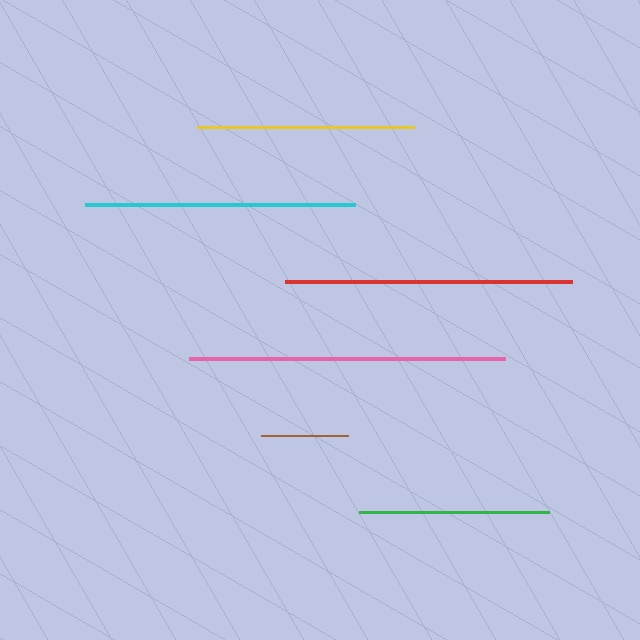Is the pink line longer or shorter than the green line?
The pink line is longer than the green line.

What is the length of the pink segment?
The pink segment is approximately 316 pixels long.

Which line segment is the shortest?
The brown line is the shortest at approximately 86 pixels.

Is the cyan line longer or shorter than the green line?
The cyan line is longer than the green line.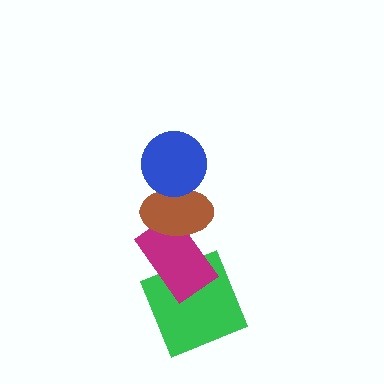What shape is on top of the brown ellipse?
The blue circle is on top of the brown ellipse.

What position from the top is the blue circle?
The blue circle is 1st from the top.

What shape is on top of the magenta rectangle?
The brown ellipse is on top of the magenta rectangle.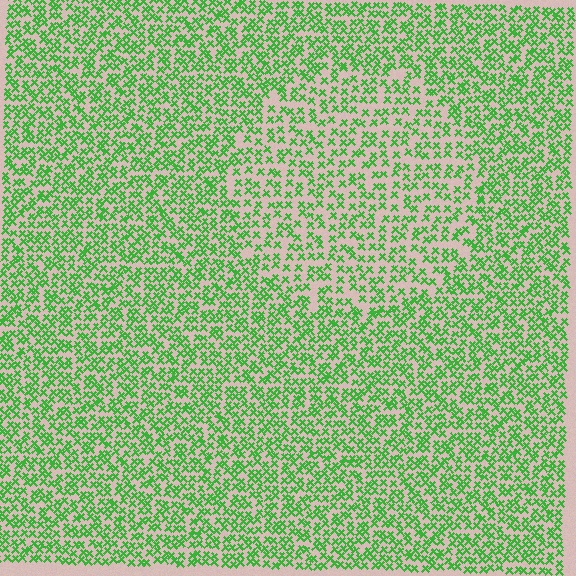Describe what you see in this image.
The image contains small green elements arranged at two different densities. A circle-shaped region is visible where the elements are less densely packed than the surrounding area.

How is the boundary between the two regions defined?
The boundary is defined by a change in element density (approximately 1.6x ratio). All elements are the same color, size, and shape.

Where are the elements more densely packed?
The elements are more densely packed outside the circle boundary.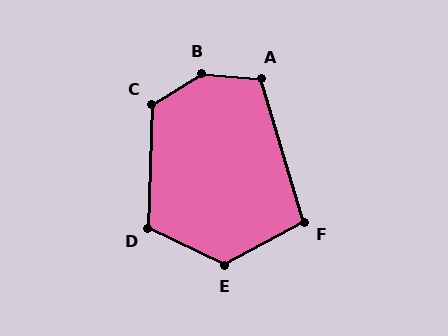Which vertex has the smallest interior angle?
F, at approximately 102 degrees.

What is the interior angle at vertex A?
Approximately 111 degrees (obtuse).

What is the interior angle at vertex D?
Approximately 114 degrees (obtuse).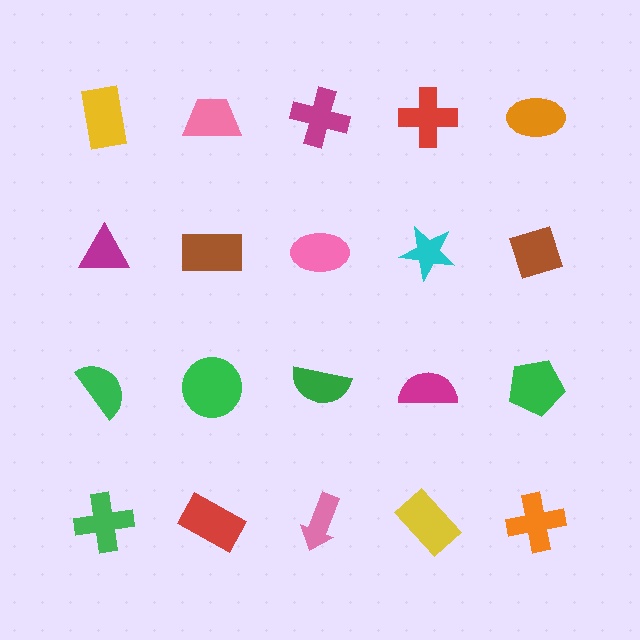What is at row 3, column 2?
A green circle.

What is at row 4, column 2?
A red rectangle.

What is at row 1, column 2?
A pink trapezoid.